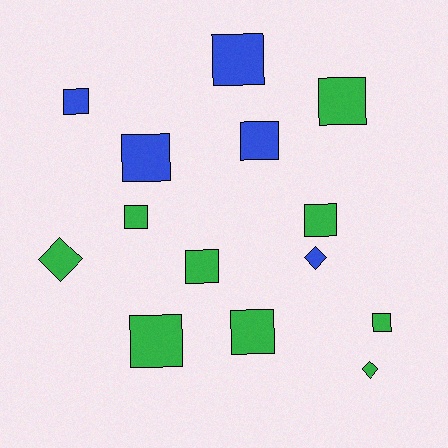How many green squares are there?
There are 7 green squares.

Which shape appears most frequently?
Square, with 11 objects.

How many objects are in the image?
There are 14 objects.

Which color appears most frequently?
Green, with 9 objects.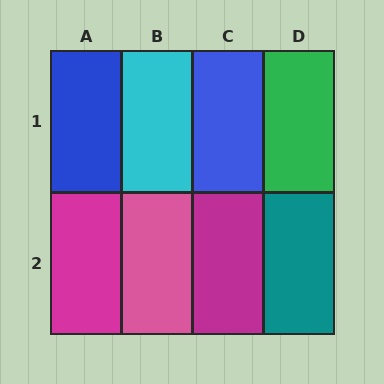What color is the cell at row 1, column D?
Green.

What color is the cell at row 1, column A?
Blue.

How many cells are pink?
1 cell is pink.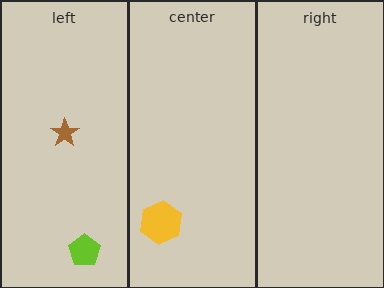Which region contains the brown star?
The left region.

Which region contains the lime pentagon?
The left region.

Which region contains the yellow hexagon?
The center region.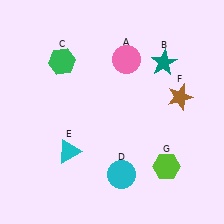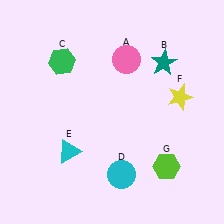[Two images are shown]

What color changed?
The star (F) changed from brown in Image 1 to yellow in Image 2.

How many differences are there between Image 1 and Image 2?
There is 1 difference between the two images.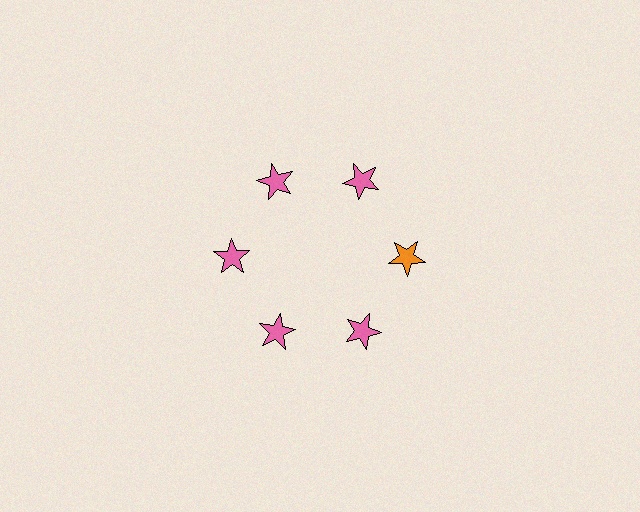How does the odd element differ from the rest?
It has a different color: orange instead of pink.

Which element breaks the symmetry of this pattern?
The orange star at roughly the 3 o'clock position breaks the symmetry. All other shapes are pink stars.